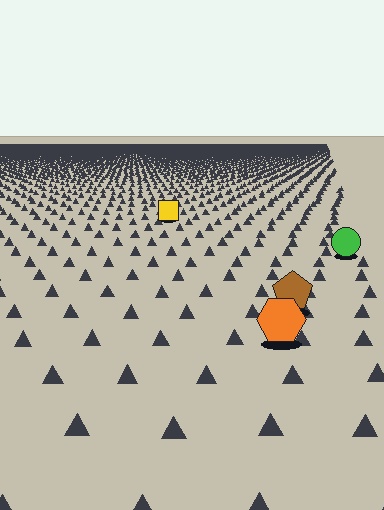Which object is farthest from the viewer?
The yellow square is farthest from the viewer. It appears smaller and the ground texture around it is denser.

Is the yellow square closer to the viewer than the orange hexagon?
No. The orange hexagon is closer — you can tell from the texture gradient: the ground texture is coarser near it.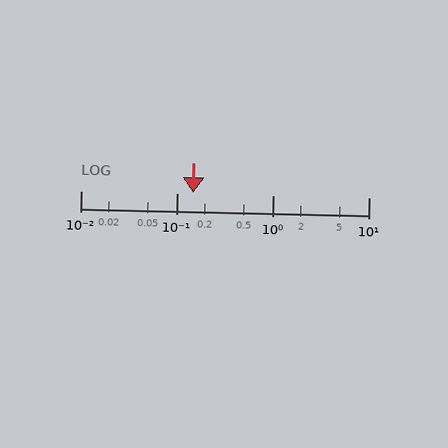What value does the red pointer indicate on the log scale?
The pointer indicates approximately 0.15.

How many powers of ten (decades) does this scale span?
The scale spans 3 decades, from 0.01 to 10.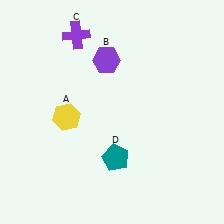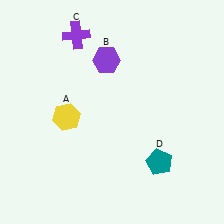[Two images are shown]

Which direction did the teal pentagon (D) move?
The teal pentagon (D) moved right.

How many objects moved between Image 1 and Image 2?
1 object moved between the two images.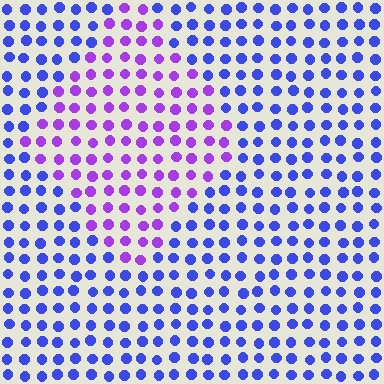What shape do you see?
I see a diamond.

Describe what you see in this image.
The image is filled with small blue elements in a uniform arrangement. A diamond-shaped region is visible where the elements are tinted to a slightly different hue, forming a subtle color boundary.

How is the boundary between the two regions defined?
The boundary is defined purely by a slight shift in hue (about 43 degrees). Spacing, size, and orientation are identical on both sides.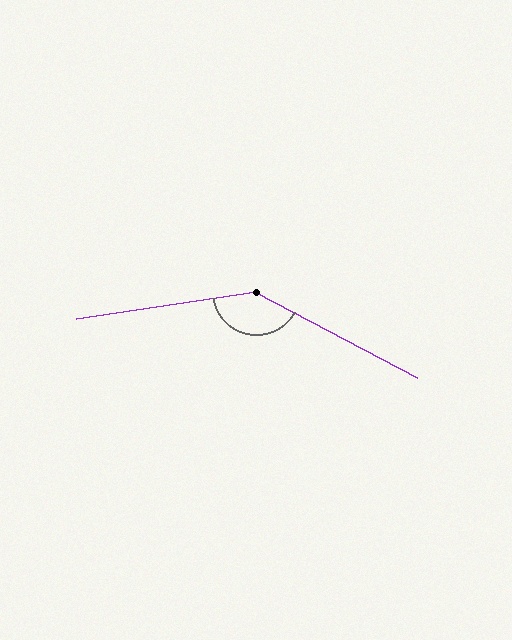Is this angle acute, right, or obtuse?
It is obtuse.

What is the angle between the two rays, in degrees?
Approximately 143 degrees.